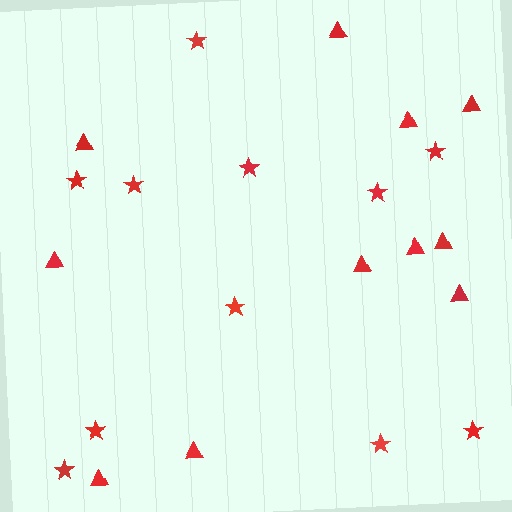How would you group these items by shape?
There are 2 groups: one group of stars (11) and one group of triangles (11).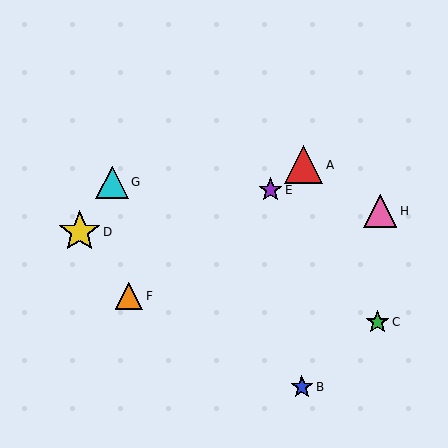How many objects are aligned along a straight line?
3 objects (A, E, F) are aligned along a straight line.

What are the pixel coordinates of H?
Object H is at (380, 211).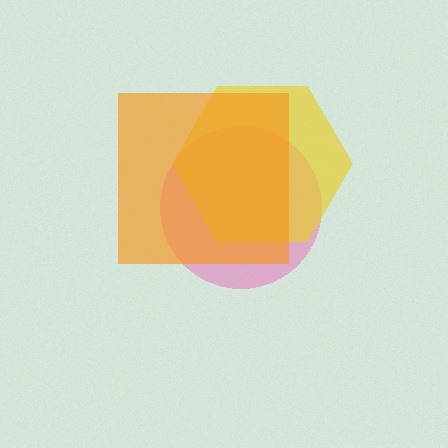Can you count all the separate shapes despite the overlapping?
Yes, there are 3 separate shapes.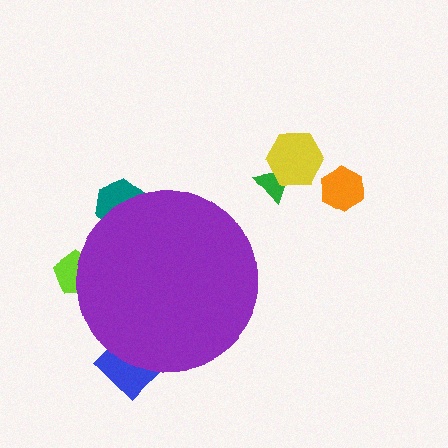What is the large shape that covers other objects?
A purple circle.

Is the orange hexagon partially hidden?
No, the orange hexagon is fully visible.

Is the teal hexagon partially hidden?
Yes, the teal hexagon is partially hidden behind the purple circle.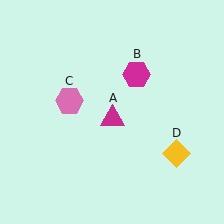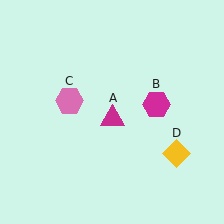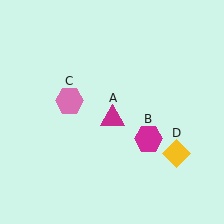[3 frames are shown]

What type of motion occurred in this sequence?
The magenta hexagon (object B) rotated clockwise around the center of the scene.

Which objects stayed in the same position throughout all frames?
Magenta triangle (object A) and pink hexagon (object C) and yellow diamond (object D) remained stationary.